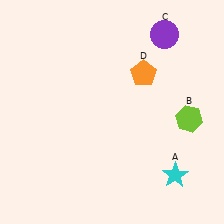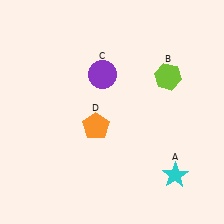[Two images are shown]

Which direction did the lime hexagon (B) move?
The lime hexagon (B) moved up.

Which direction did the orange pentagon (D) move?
The orange pentagon (D) moved down.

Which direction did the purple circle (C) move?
The purple circle (C) moved left.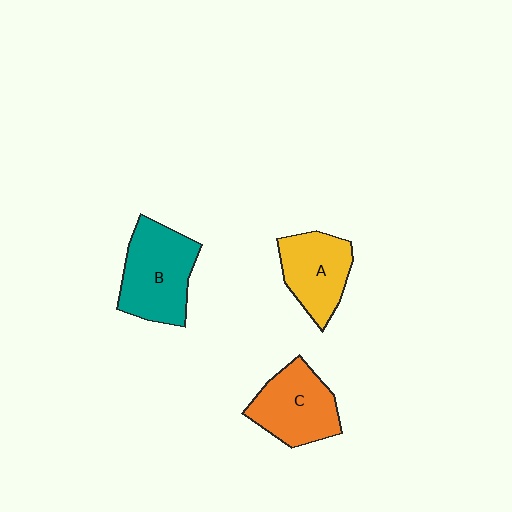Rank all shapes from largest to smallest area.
From largest to smallest: B (teal), C (orange), A (yellow).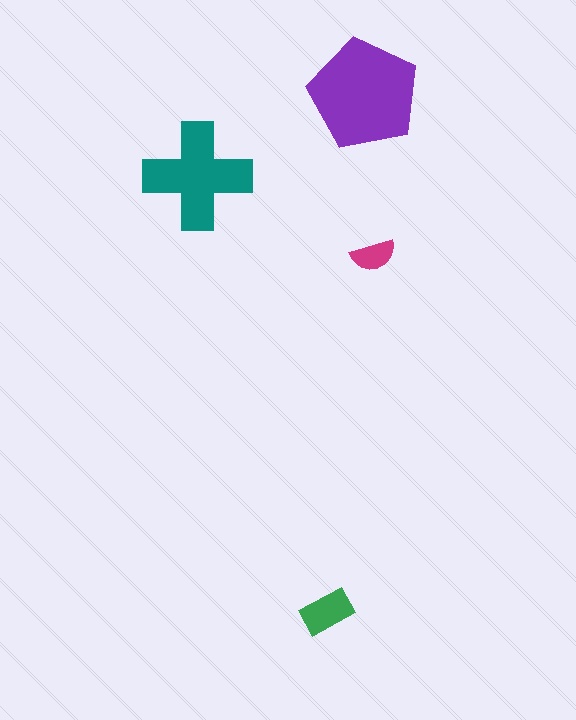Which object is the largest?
The purple pentagon.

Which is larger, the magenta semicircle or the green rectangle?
The green rectangle.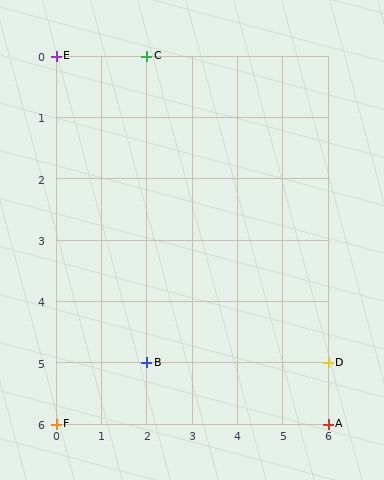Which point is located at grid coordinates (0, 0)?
Point E is at (0, 0).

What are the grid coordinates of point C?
Point C is at grid coordinates (2, 0).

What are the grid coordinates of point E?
Point E is at grid coordinates (0, 0).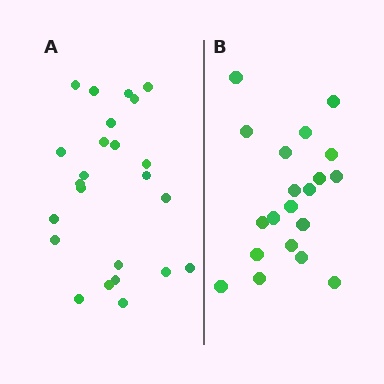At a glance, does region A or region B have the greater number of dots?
Region A (the left region) has more dots.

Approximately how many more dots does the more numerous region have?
Region A has about 4 more dots than region B.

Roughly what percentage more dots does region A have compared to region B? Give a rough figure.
About 20% more.